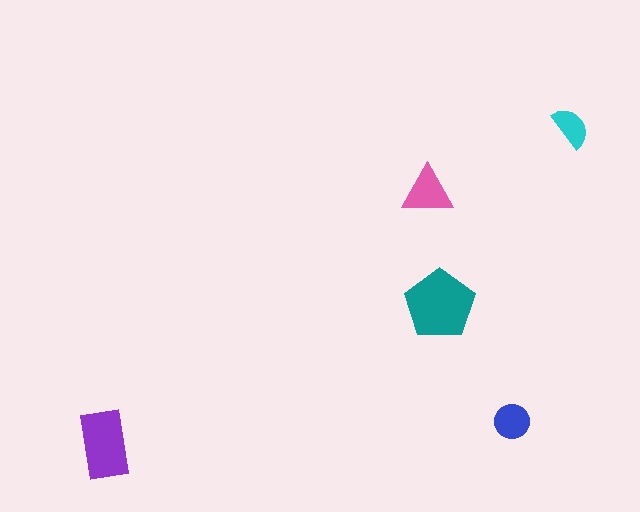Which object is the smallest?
The cyan semicircle.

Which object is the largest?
The teal pentagon.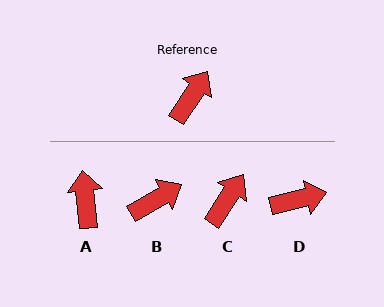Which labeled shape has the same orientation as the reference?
C.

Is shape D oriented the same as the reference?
No, it is off by about 44 degrees.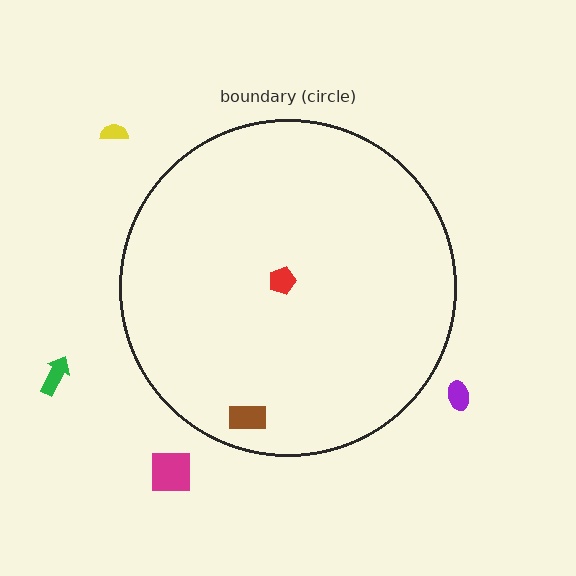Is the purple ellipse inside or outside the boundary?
Outside.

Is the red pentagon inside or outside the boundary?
Inside.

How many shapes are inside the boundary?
2 inside, 4 outside.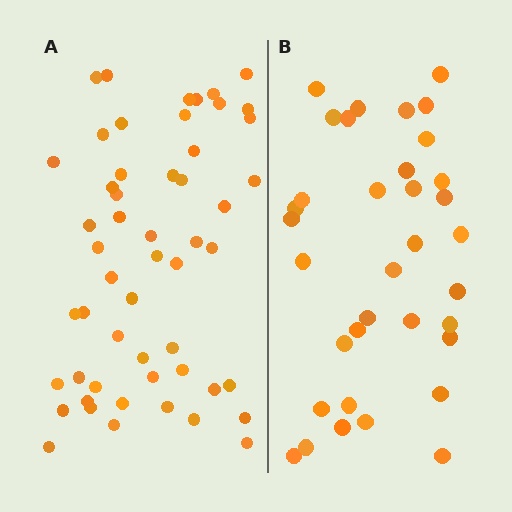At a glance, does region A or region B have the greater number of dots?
Region A (the left region) has more dots.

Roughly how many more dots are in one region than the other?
Region A has approximately 20 more dots than region B.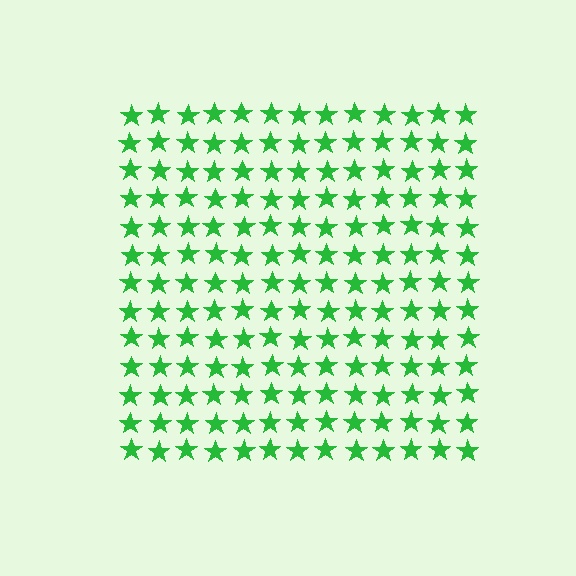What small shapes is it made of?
It is made of small stars.